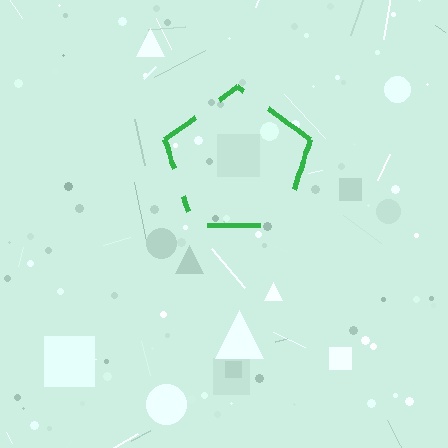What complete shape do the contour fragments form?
The contour fragments form a pentagon.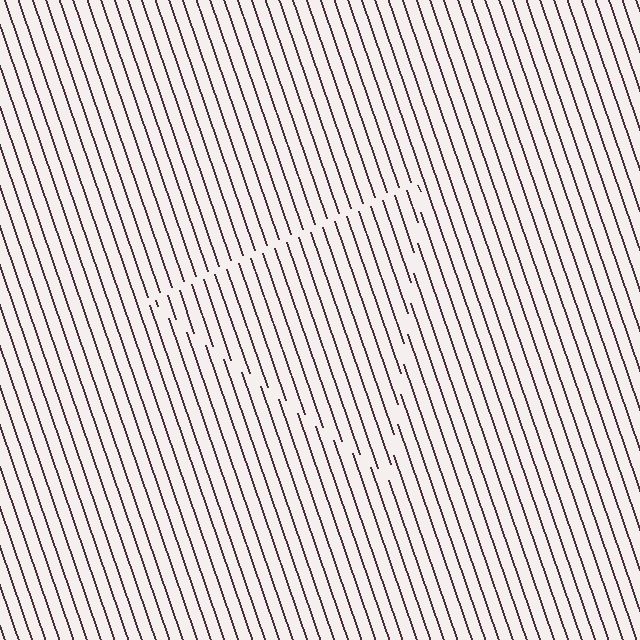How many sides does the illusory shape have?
3 sides — the line-ends trace a triangle.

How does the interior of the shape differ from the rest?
The interior of the shape contains the same grating, shifted by half a period — the contour is defined by the phase discontinuity where line-ends from the inner and outer gratings abut.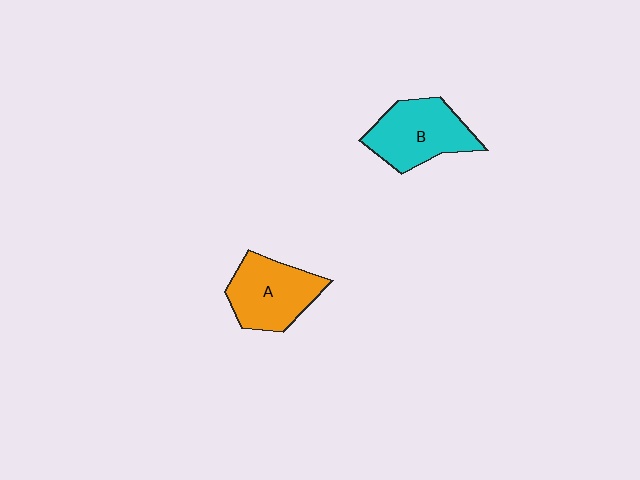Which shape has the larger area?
Shape B (cyan).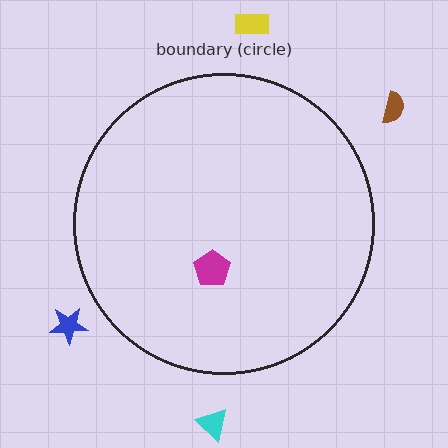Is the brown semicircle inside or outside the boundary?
Outside.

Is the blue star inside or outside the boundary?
Outside.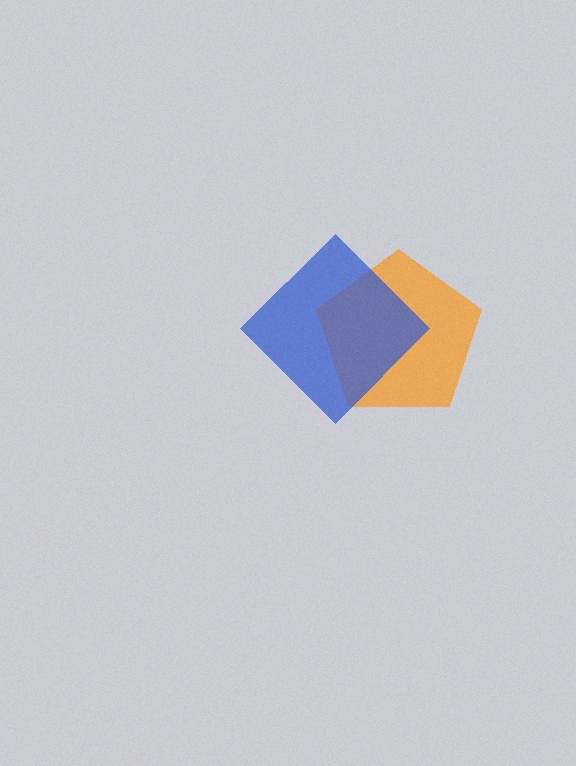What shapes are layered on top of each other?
The layered shapes are: an orange pentagon, a blue diamond.